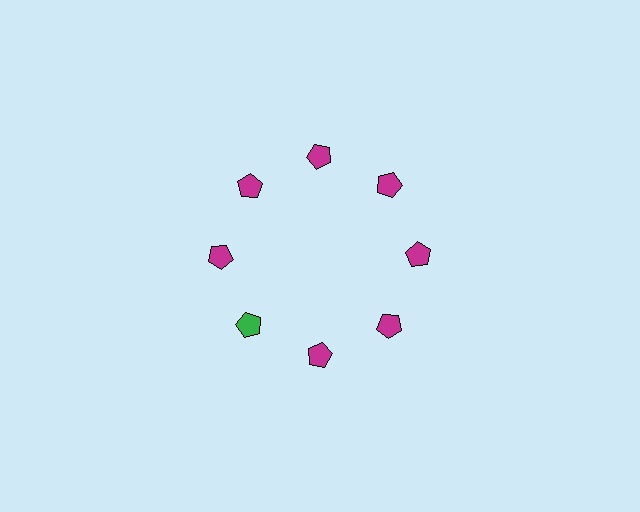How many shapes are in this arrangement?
There are 8 shapes arranged in a ring pattern.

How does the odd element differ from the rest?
It has a different color: green instead of magenta.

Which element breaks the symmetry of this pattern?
The green pentagon at roughly the 8 o'clock position breaks the symmetry. All other shapes are magenta pentagons.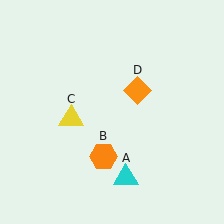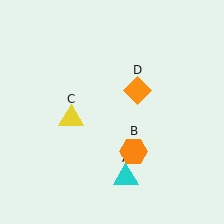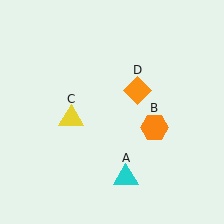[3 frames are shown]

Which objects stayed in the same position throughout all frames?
Cyan triangle (object A) and yellow triangle (object C) and orange diamond (object D) remained stationary.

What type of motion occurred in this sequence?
The orange hexagon (object B) rotated counterclockwise around the center of the scene.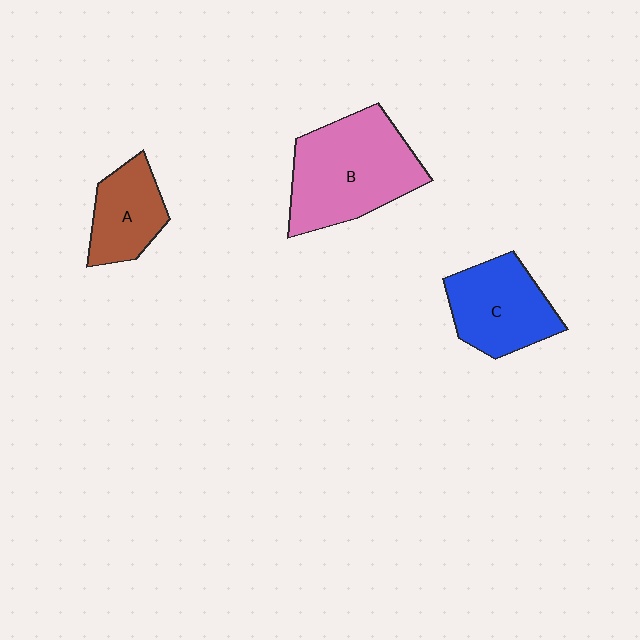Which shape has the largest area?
Shape B (pink).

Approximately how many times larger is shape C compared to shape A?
Approximately 1.3 times.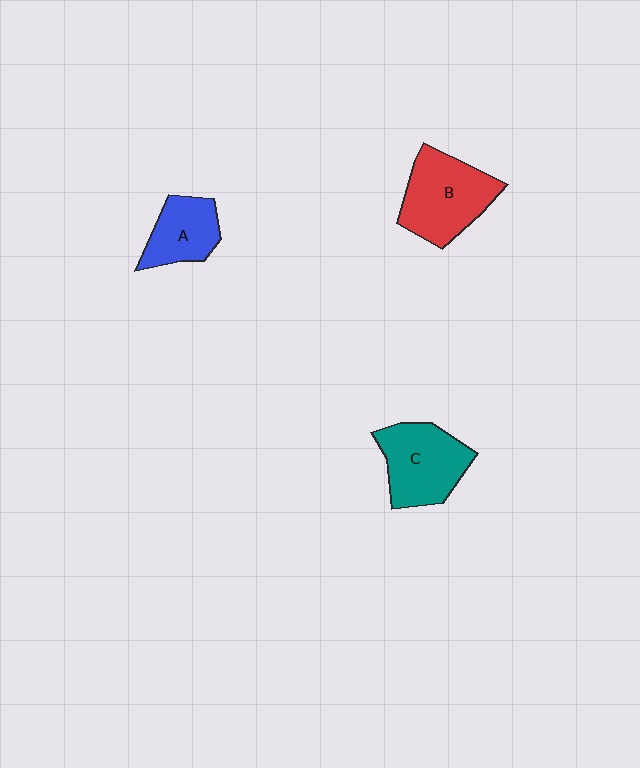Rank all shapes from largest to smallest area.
From largest to smallest: B (red), C (teal), A (blue).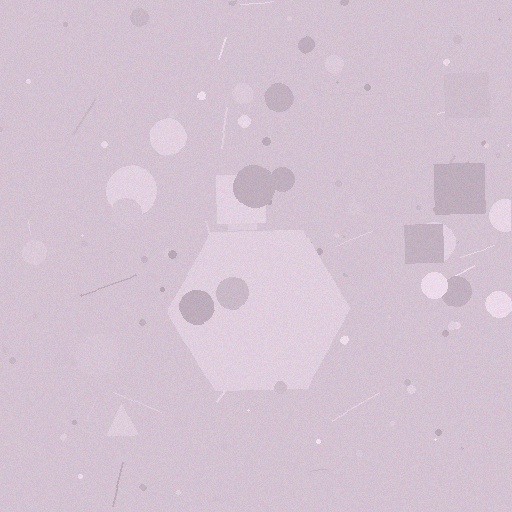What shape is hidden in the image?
A hexagon is hidden in the image.